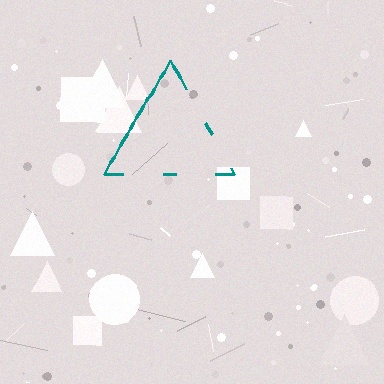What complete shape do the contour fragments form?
The contour fragments form a triangle.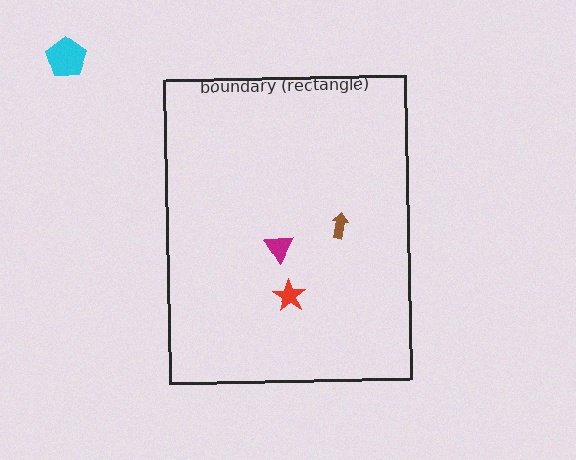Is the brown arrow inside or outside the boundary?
Inside.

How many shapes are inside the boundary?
3 inside, 1 outside.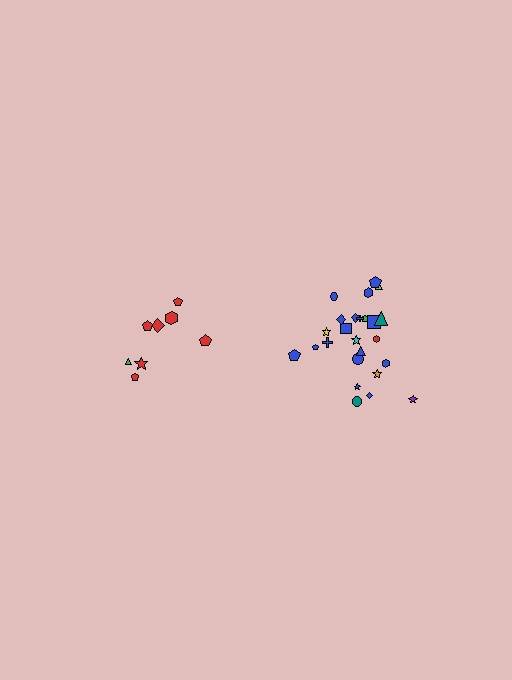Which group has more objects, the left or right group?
The right group.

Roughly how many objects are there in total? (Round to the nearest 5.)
Roughly 35 objects in total.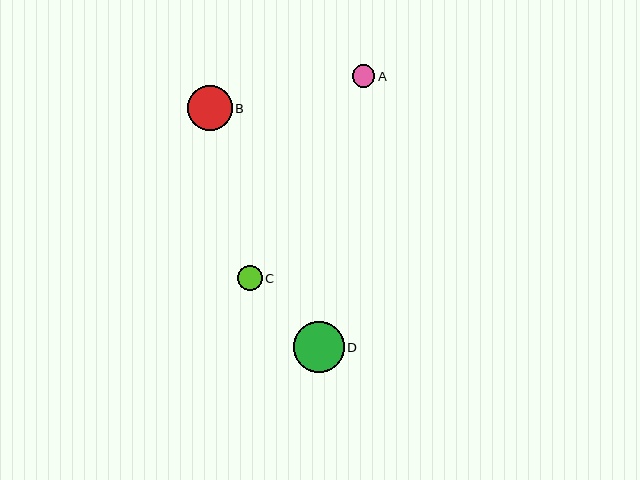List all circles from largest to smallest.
From largest to smallest: D, B, C, A.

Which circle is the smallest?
Circle A is the smallest with a size of approximately 22 pixels.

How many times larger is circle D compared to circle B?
Circle D is approximately 1.1 times the size of circle B.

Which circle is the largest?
Circle D is the largest with a size of approximately 51 pixels.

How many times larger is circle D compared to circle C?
Circle D is approximately 2.1 times the size of circle C.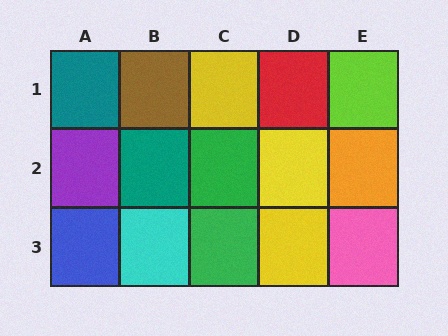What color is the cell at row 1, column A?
Teal.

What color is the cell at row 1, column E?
Lime.